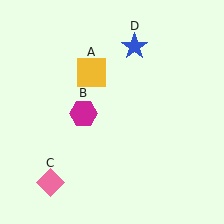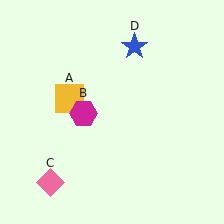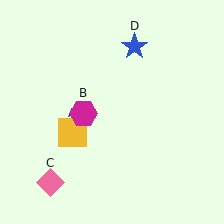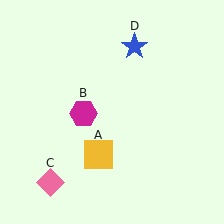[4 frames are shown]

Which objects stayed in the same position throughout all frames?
Magenta hexagon (object B) and pink diamond (object C) and blue star (object D) remained stationary.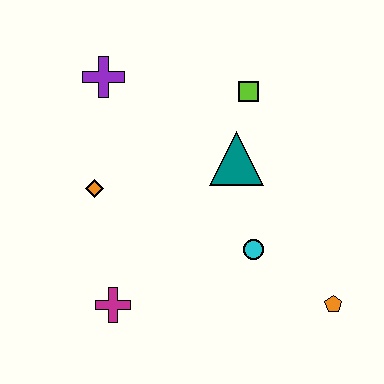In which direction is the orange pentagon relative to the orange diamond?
The orange pentagon is to the right of the orange diamond.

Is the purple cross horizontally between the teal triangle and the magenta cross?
No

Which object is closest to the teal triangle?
The lime square is closest to the teal triangle.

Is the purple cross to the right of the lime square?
No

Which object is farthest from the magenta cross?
The lime square is farthest from the magenta cross.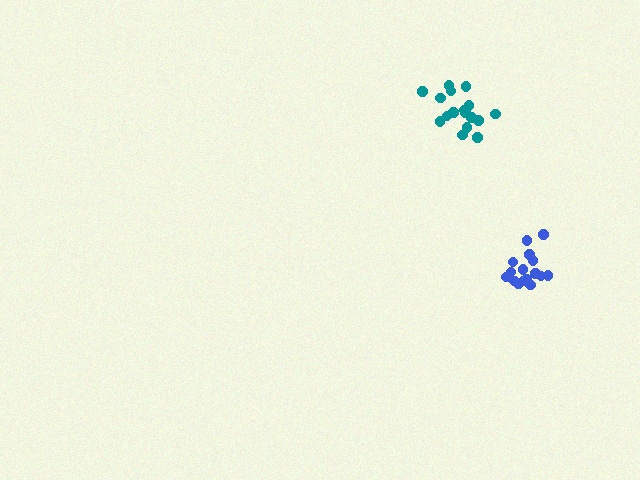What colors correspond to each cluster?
The clusters are colored: blue, teal.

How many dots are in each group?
Group 1: 16 dots, Group 2: 17 dots (33 total).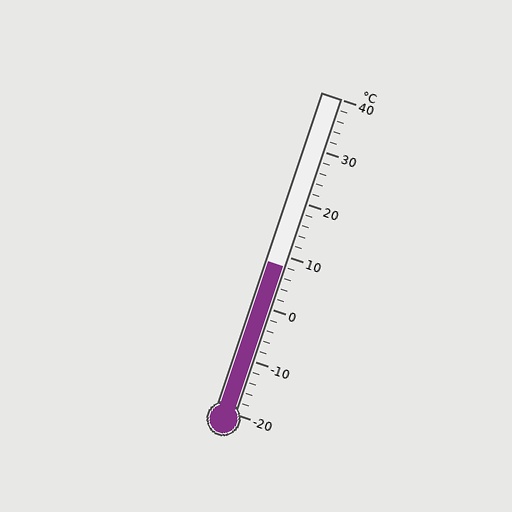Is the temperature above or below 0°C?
The temperature is above 0°C.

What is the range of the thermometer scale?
The thermometer scale ranges from -20°C to 40°C.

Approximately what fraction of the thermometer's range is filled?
The thermometer is filled to approximately 45% of its range.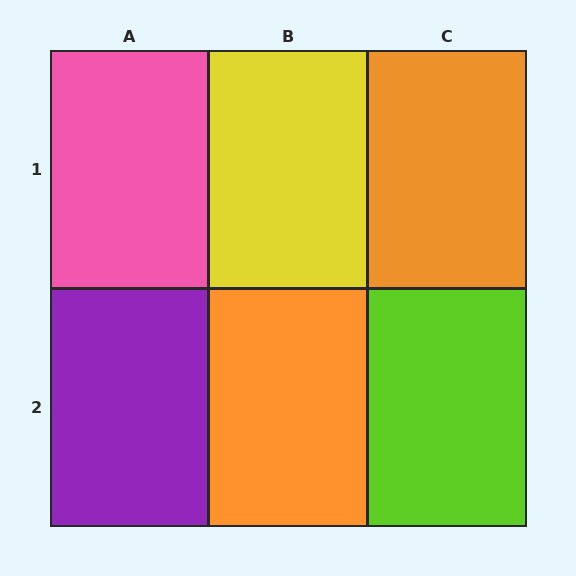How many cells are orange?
2 cells are orange.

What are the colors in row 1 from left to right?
Pink, yellow, orange.